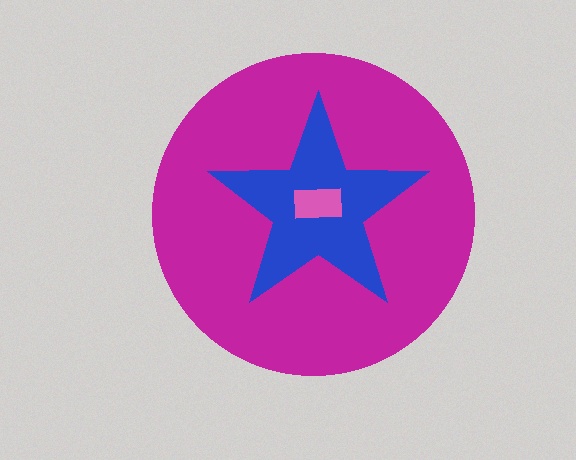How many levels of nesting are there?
3.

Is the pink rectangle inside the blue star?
Yes.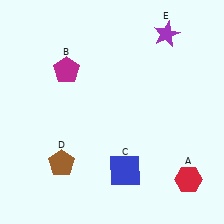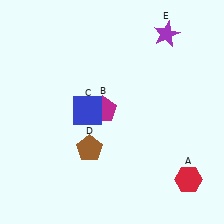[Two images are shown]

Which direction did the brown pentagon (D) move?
The brown pentagon (D) moved right.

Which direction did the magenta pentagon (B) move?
The magenta pentagon (B) moved down.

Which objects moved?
The objects that moved are: the magenta pentagon (B), the blue square (C), the brown pentagon (D).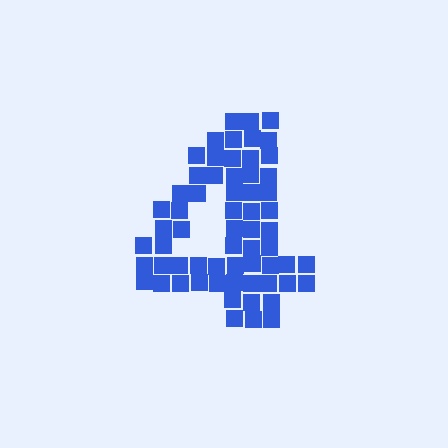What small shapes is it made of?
It is made of small squares.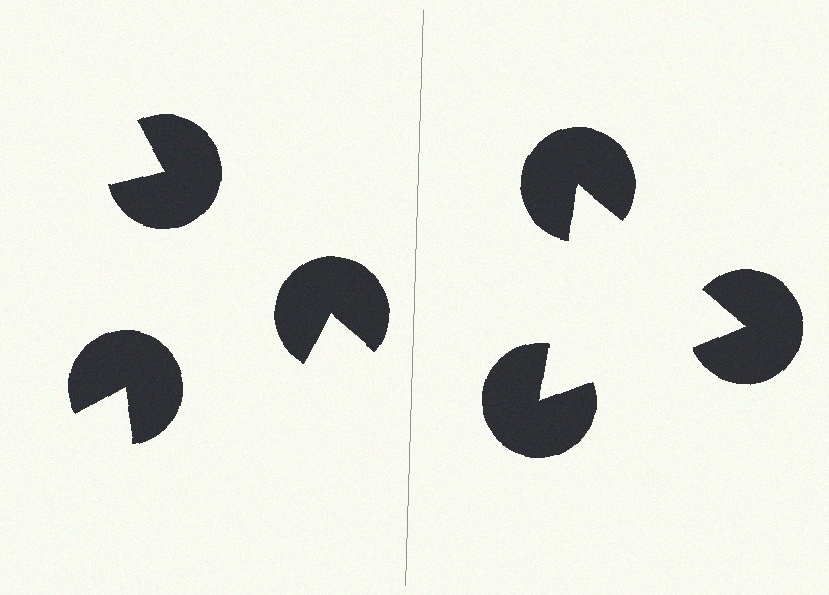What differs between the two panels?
The pac-man discs are positioned identically on both sides; only the wedge orientations differ. On the right they align to a triangle; on the left they are misaligned.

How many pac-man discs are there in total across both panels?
6 — 3 on each side.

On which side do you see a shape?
An illusory triangle appears on the right side. On the left side the wedge cuts are rotated, so no coherent shape forms.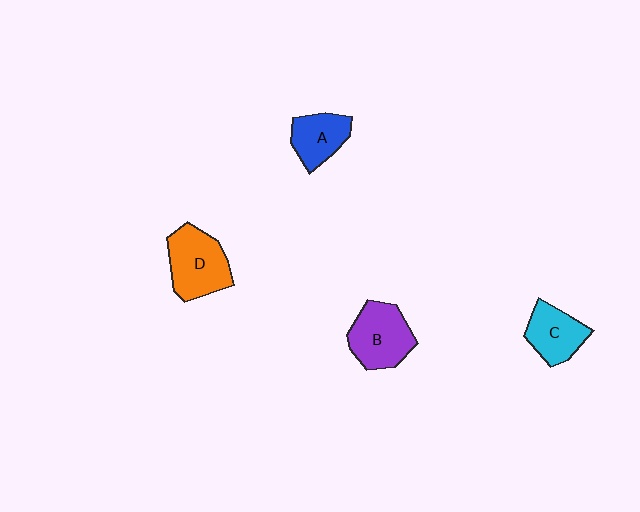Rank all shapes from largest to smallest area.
From largest to smallest: D (orange), B (purple), C (cyan), A (blue).